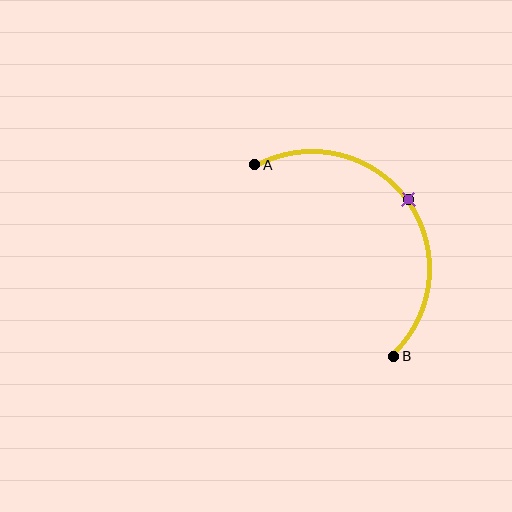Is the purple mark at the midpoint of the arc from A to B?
Yes. The purple mark lies on the arc at equal arc-length from both A and B — it is the arc midpoint.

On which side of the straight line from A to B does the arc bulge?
The arc bulges above and to the right of the straight line connecting A and B.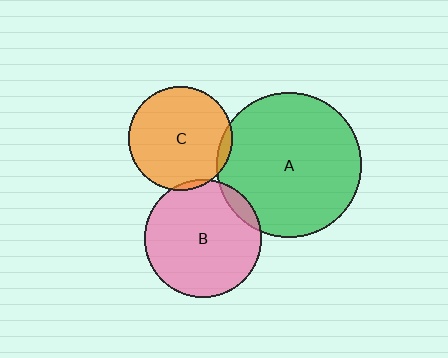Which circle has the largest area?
Circle A (green).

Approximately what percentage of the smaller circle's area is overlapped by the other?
Approximately 5%.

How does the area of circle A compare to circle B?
Approximately 1.5 times.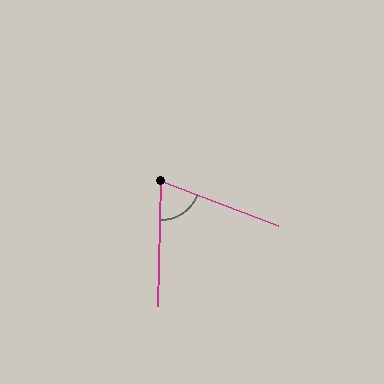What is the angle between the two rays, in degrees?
Approximately 71 degrees.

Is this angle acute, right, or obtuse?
It is acute.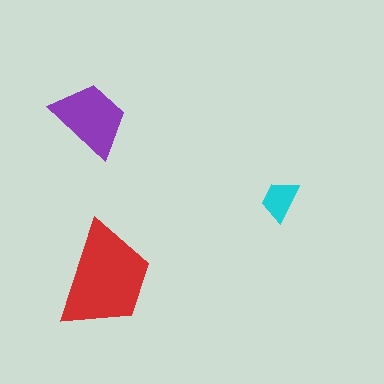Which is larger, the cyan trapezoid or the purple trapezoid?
The purple one.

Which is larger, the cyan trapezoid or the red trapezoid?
The red one.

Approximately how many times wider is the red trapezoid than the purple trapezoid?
About 1.5 times wider.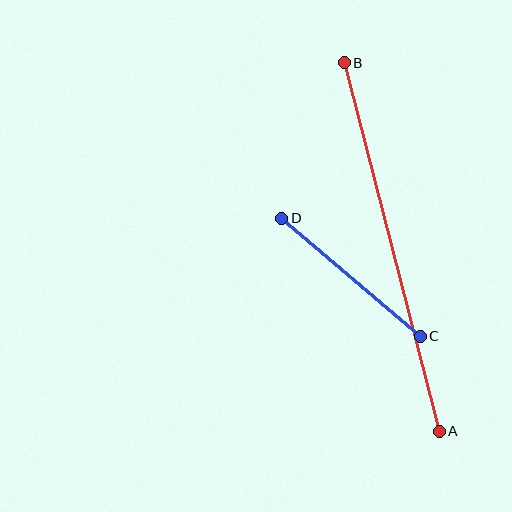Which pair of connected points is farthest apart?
Points A and B are farthest apart.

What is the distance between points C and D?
The distance is approximately 182 pixels.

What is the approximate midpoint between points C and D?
The midpoint is at approximately (351, 277) pixels.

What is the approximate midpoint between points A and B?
The midpoint is at approximately (392, 247) pixels.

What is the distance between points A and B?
The distance is approximately 381 pixels.